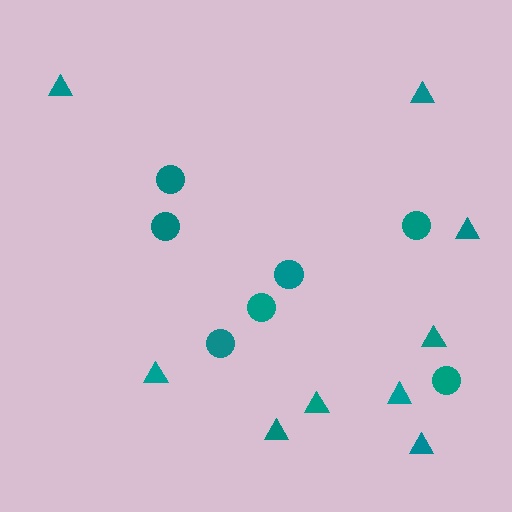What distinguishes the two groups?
There are 2 groups: one group of triangles (9) and one group of circles (7).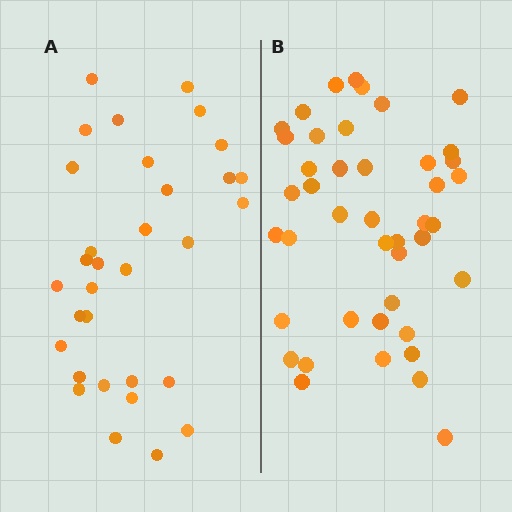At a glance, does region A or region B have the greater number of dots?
Region B (the right region) has more dots.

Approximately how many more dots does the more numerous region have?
Region B has roughly 12 or so more dots than region A.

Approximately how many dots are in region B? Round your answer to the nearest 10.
About 40 dots. (The exact count is 43, which rounds to 40.)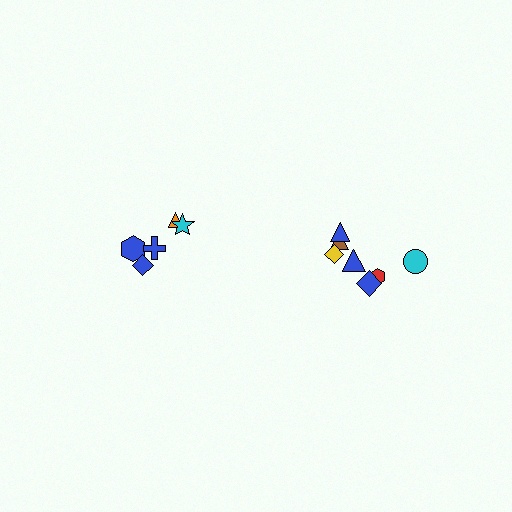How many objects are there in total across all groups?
There are 12 objects.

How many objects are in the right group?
There are 7 objects.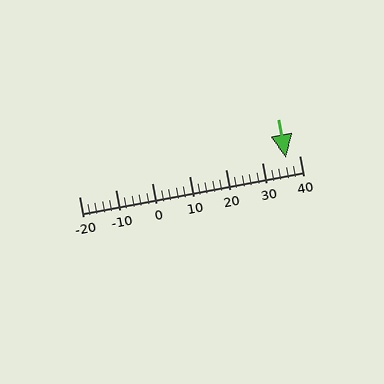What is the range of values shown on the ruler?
The ruler shows values from -20 to 40.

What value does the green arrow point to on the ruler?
The green arrow points to approximately 36.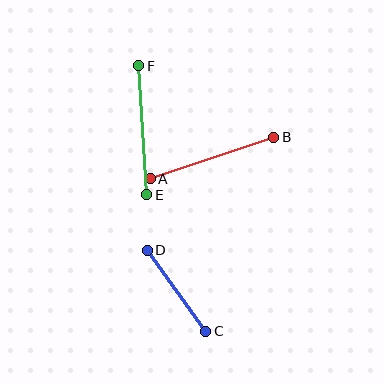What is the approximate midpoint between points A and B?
The midpoint is at approximately (212, 158) pixels.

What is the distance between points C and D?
The distance is approximately 100 pixels.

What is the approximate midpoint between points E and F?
The midpoint is at approximately (143, 130) pixels.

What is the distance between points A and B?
The distance is approximately 130 pixels.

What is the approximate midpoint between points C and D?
The midpoint is at approximately (177, 291) pixels.